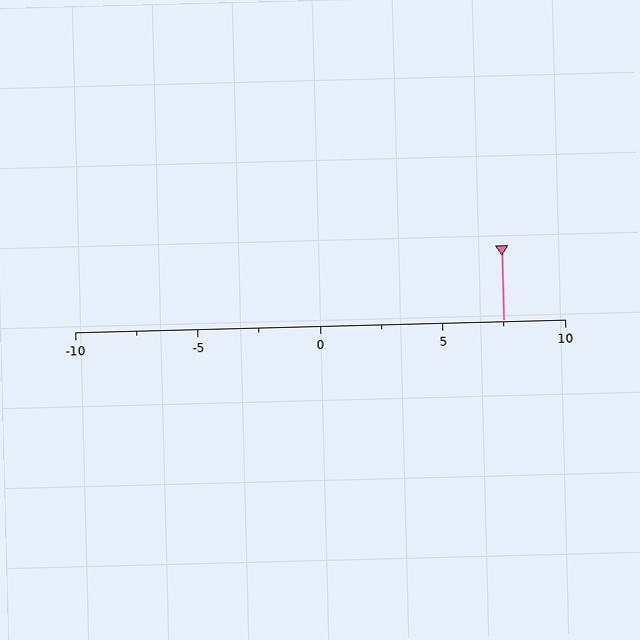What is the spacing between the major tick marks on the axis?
The major ticks are spaced 5 apart.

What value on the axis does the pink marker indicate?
The marker indicates approximately 7.5.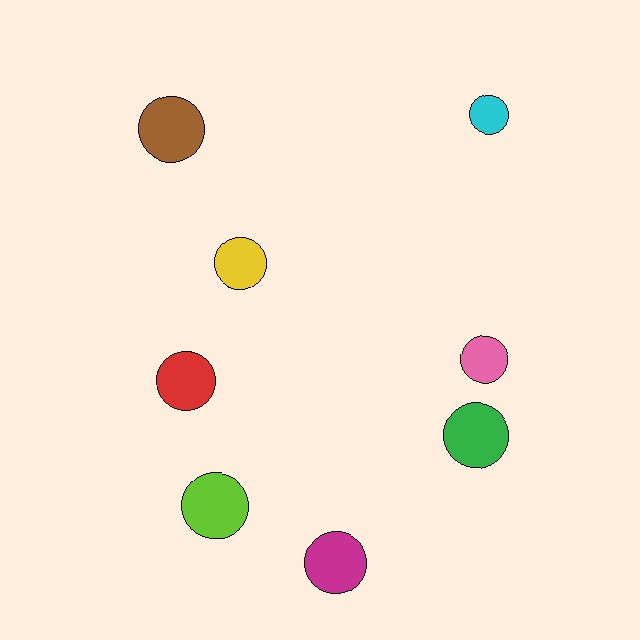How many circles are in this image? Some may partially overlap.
There are 8 circles.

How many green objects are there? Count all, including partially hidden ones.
There is 1 green object.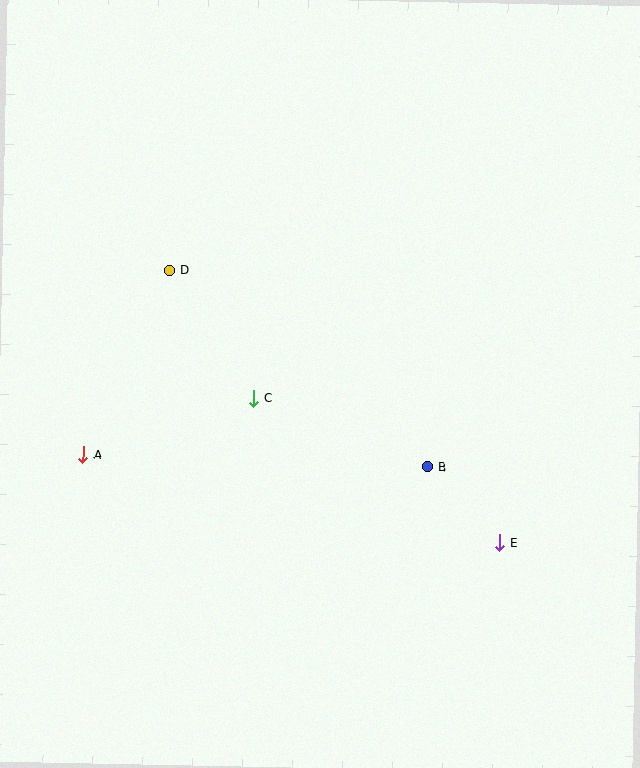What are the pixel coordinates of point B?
Point B is at (428, 467).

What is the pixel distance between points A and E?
The distance between A and E is 425 pixels.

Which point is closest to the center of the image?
Point C at (254, 398) is closest to the center.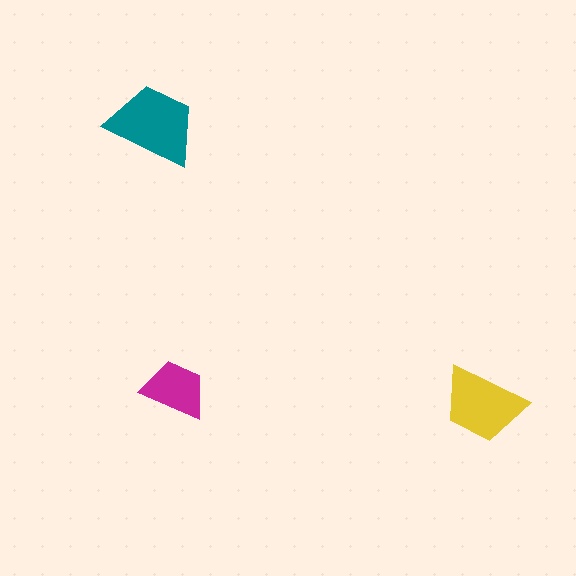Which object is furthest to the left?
The teal trapezoid is leftmost.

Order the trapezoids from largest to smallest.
the teal one, the yellow one, the magenta one.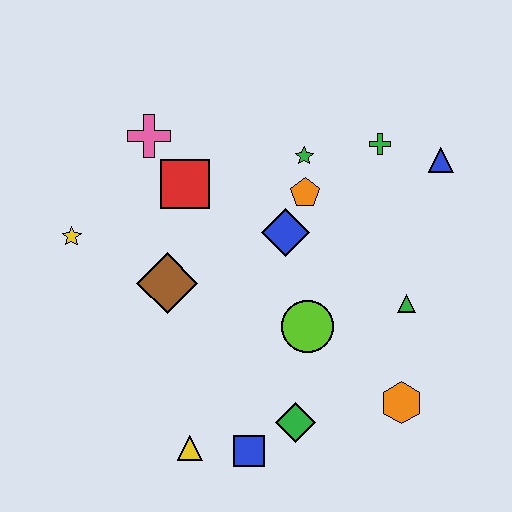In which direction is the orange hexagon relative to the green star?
The orange hexagon is below the green star.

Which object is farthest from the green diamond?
The pink cross is farthest from the green diamond.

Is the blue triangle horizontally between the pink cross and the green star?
No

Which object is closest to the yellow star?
The brown diamond is closest to the yellow star.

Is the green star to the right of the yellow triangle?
Yes